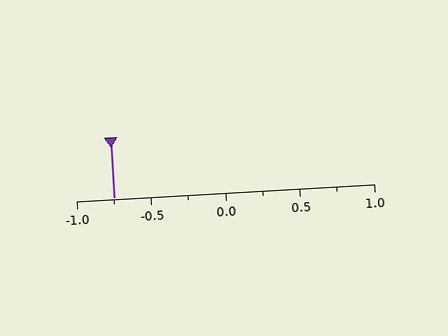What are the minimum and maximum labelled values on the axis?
The axis runs from -1.0 to 1.0.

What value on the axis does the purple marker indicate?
The marker indicates approximately -0.75.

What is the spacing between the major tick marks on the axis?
The major ticks are spaced 0.5 apart.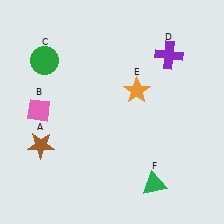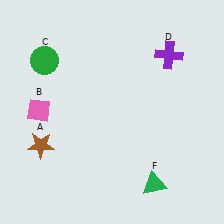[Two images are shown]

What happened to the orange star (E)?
The orange star (E) was removed in Image 2. It was in the top-right area of Image 1.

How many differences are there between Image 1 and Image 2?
There is 1 difference between the two images.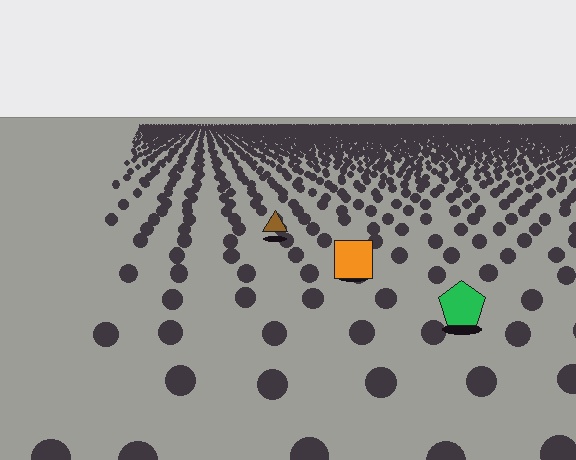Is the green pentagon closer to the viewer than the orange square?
Yes. The green pentagon is closer — you can tell from the texture gradient: the ground texture is coarser near it.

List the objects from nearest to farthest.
From nearest to farthest: the green pentagon, the orange square, the brown triangle.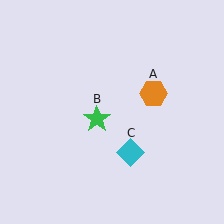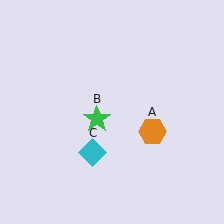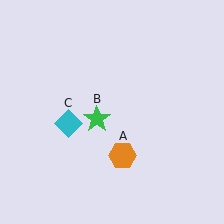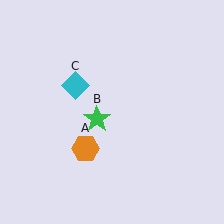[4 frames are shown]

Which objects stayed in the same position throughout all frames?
Green star (object B) remained stationary.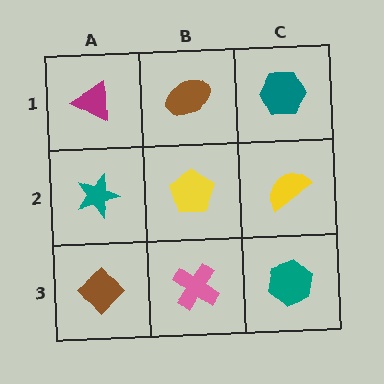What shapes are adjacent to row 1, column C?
A yellow semicircle (row 2, column C), a brown ellipse (row 1, column B).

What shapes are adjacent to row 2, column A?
A magenta triangle (row 1, column A), a brown diamond (row 3, column A), a yellow pentagon (row 2, column B).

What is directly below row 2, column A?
A brown diamond.